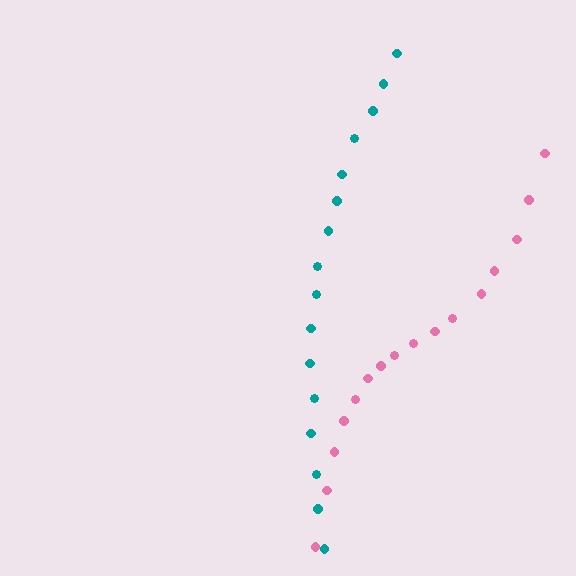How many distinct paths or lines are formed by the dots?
There are 2 distinct paths.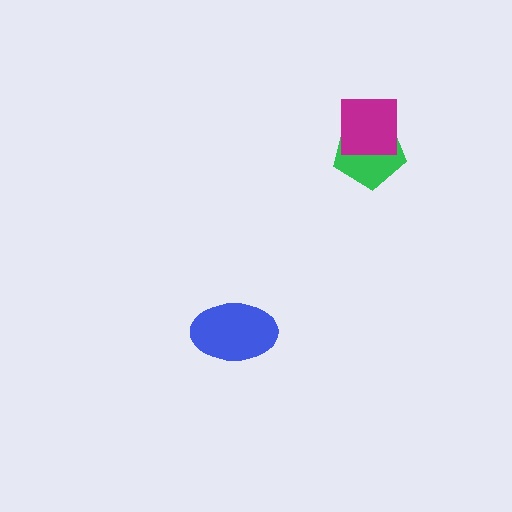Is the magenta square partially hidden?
No, no other shape covers it.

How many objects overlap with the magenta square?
1 object overlaps with the magenta square.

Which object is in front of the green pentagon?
The magenta square is in front of the green pentagon.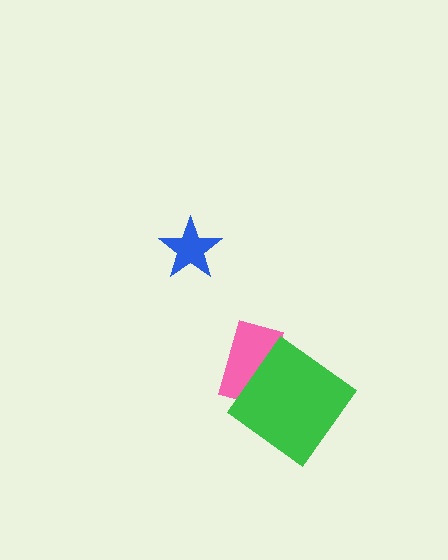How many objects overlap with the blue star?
0 objects overlap with the blue star.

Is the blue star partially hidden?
No, no other shape covers it.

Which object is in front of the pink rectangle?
The green diamond is in front of the pink rectangle.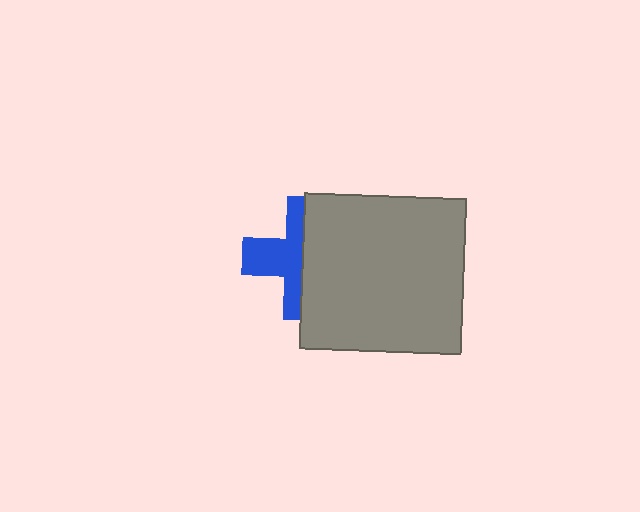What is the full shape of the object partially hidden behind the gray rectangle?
The partially hidden object is a blue cross.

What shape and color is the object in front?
The object in front is a gray rectangle.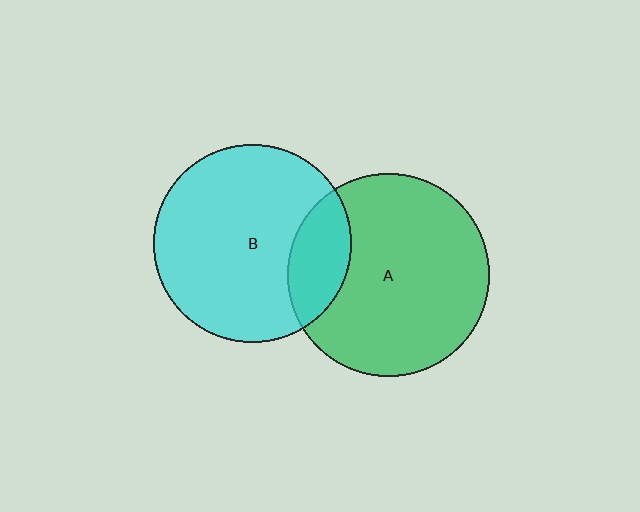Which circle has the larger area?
Circle A (green).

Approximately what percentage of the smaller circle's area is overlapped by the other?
Approximately 20%.